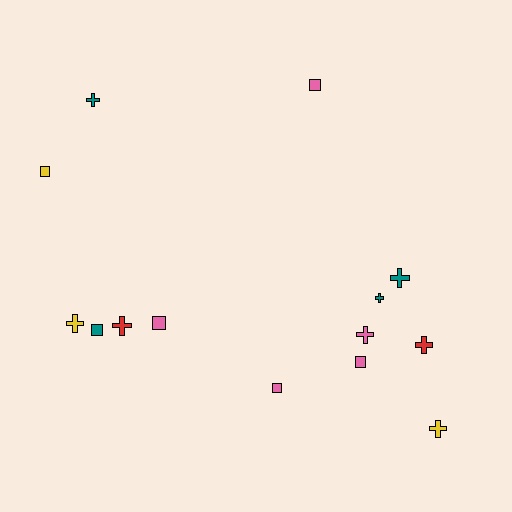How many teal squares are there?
There is 1 teal square.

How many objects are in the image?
There are 14 objects.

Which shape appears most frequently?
Cross, with 8 objects.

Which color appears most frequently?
Pink, with 5 objects.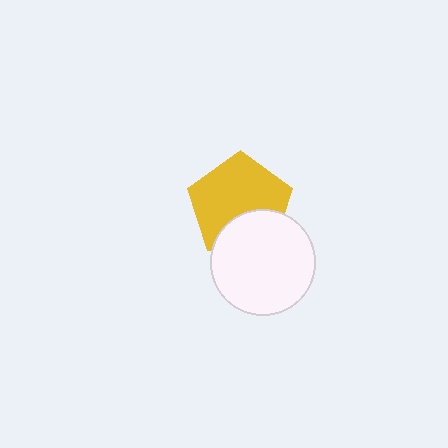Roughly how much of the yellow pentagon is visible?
Most of it is visible (roughly 69%).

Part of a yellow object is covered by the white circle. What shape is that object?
It is a pentagon.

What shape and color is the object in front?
The object in front is a white circle.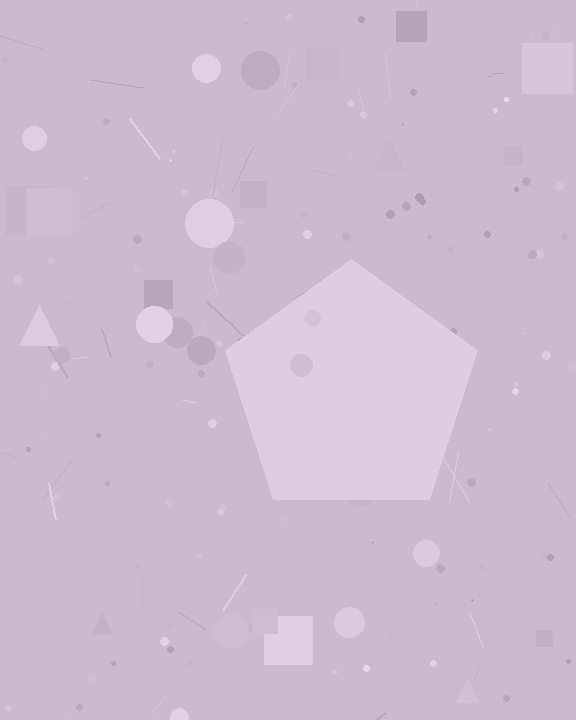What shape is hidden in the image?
A pentagon is hidden in the image.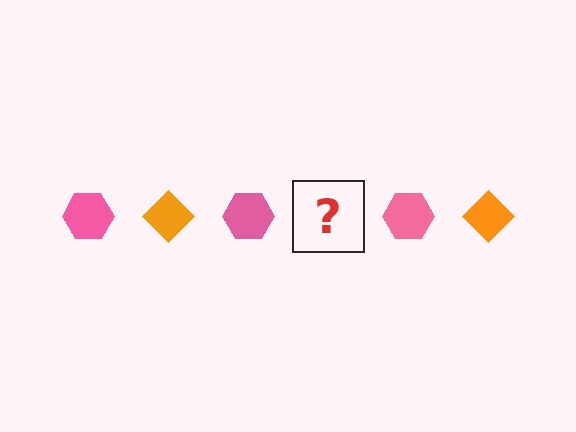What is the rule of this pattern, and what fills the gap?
The rule is that the pattern alternates between pink hexagon and orange diamond. The gap should be filled with an orange diamond.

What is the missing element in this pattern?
The missing element is an orange diamond.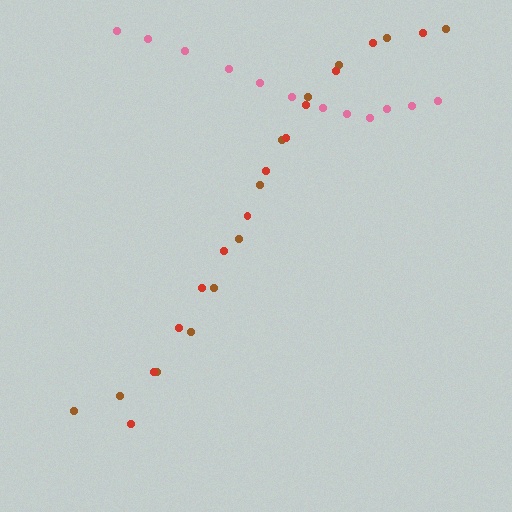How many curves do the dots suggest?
There are 3 distinct paths.